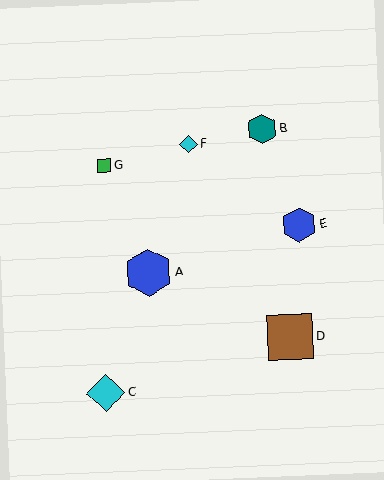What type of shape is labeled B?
Shape B is a teal hexagon.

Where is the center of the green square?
The center of the green square is at (104, 166).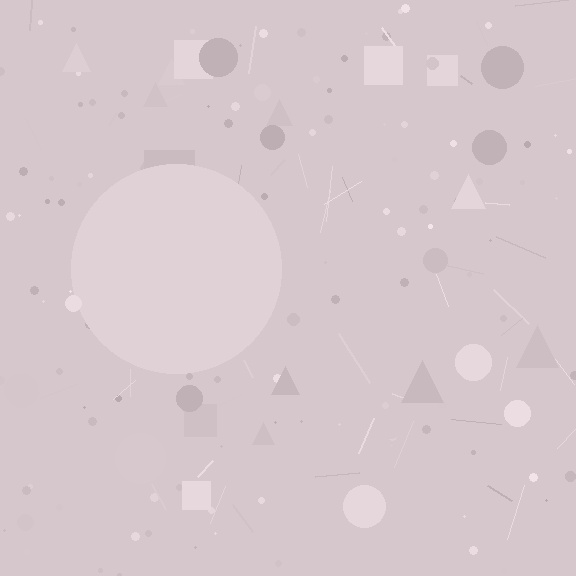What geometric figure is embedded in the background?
A circle is embedded in the background.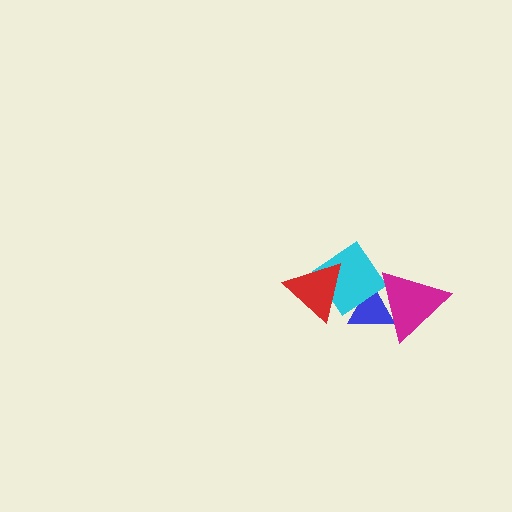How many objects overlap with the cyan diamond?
2 objects overlap with the cyan diamond.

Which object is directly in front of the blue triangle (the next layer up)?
The cyan diamond is directly in front of the blue triangle.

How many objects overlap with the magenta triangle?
1 object overlaps with the magenta triangle.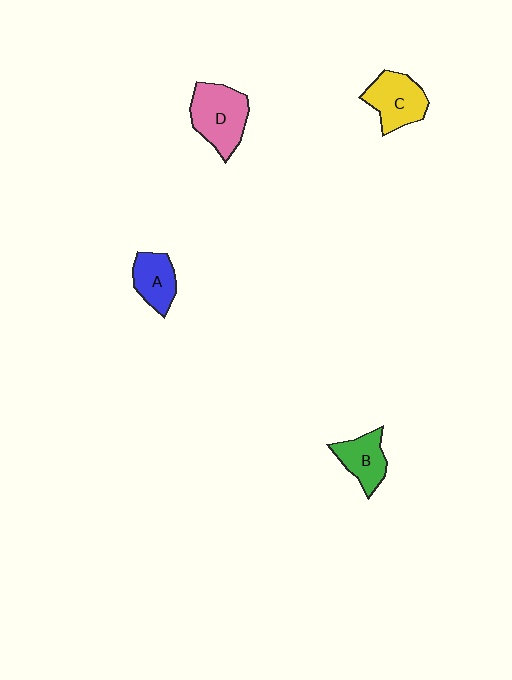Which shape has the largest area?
Shape D (pink).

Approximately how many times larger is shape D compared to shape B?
Approximately 1.5 times.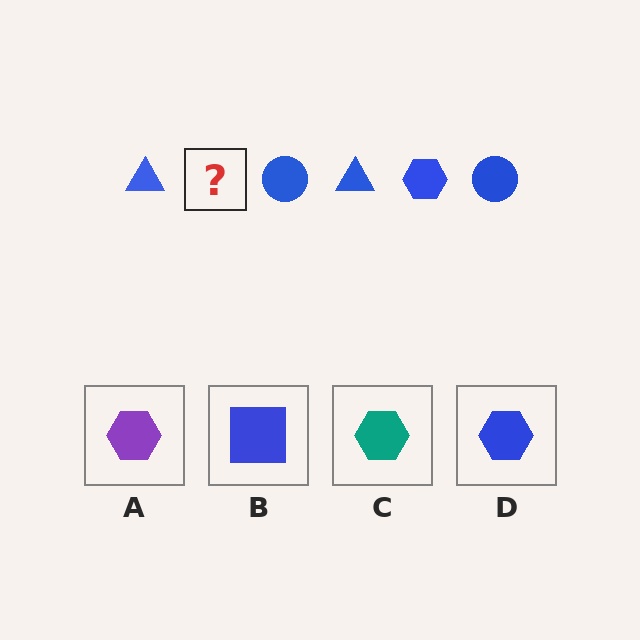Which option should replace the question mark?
Option D.